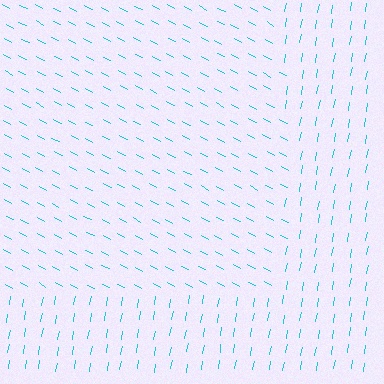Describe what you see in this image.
The image is filled with small cyan line segments. A rectangle region in the image has lines oriented differently from the surrounding lines, creating a visible texture boundary.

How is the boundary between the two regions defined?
The boundary is defined purely by a change in line orientation (approximately 71 degrees difference). All lines are the same color and thickness.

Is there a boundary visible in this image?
Yes, there is a texture boundary formed by a change in line orientation.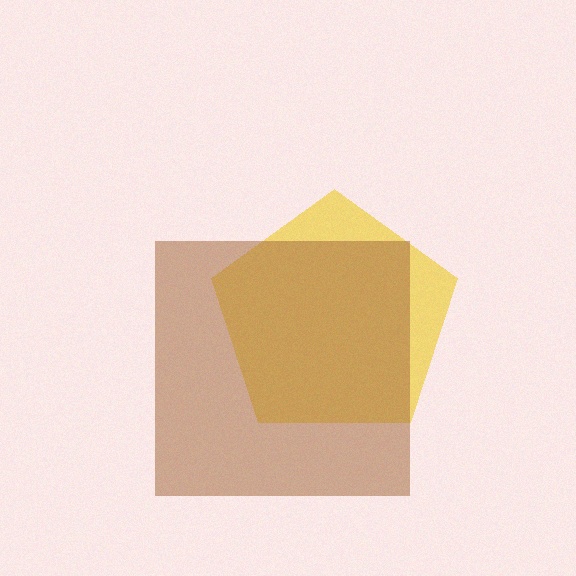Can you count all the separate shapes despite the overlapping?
Yes, there are 2 separate shapes.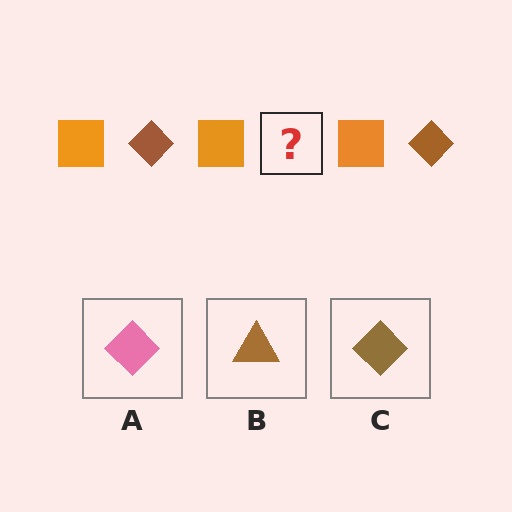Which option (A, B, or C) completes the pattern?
C.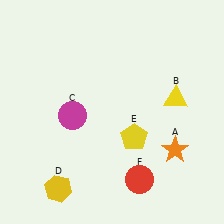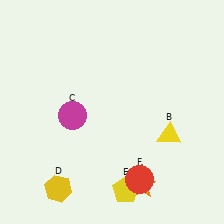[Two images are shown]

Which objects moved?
The objects that moved are: the orange star (A), the yellow triangle (B), the yellow pentagon (E).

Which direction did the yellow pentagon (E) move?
The yellow pentagon (E) moved down.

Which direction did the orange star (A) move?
The orange star (A) moved down.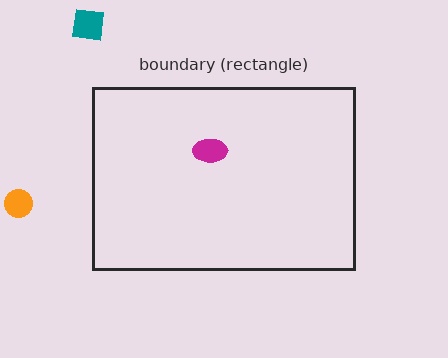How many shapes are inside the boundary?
1 inside, 2 outside.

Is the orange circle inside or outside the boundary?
Outside.